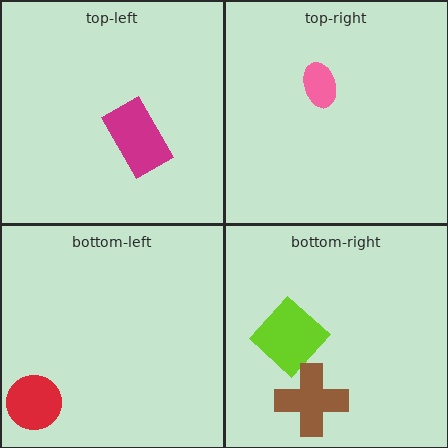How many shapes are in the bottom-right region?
2.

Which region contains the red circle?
The bottom-left region.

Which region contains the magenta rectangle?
The top-left region.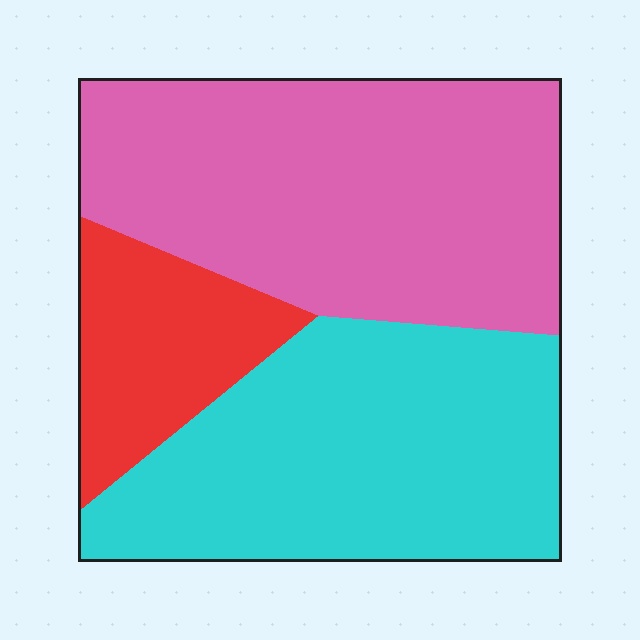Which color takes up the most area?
Pink, at roughly 45%.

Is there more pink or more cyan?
Pink.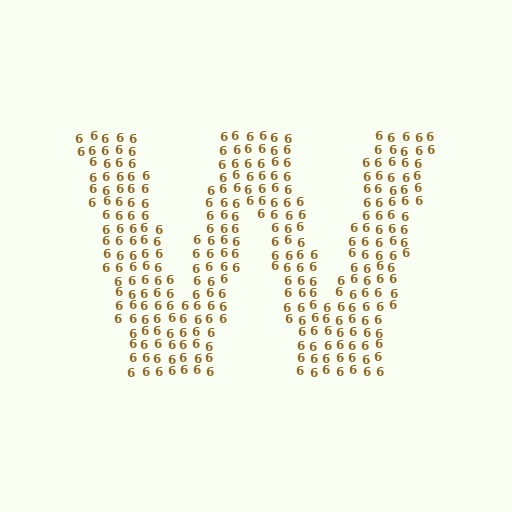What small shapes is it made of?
It is made of small digit 6's.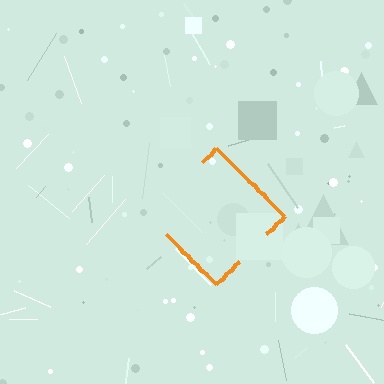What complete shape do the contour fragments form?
The contour fragments form a diamond.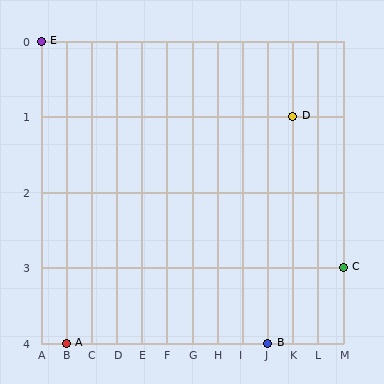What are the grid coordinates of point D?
Point D is at grid coordinates (K, 1).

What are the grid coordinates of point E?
Point E is at grid coordinates (A, 0).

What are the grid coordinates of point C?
Point C is at grid coordinates (M, 3).